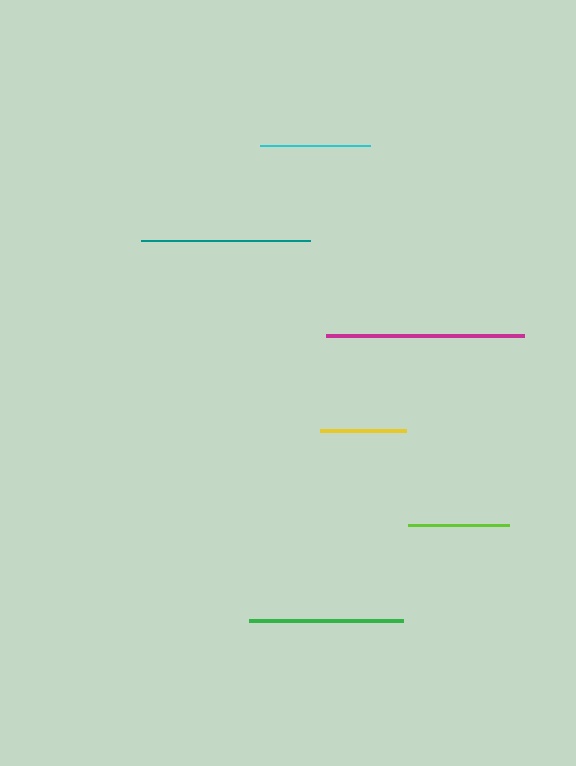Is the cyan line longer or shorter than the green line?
The green line is longer than the cyan line.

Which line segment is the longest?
The magenta line is the longest at approximately 198 pixels.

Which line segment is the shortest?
The yellow line is the shortest at approximately 85 pixels.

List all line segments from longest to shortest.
From longest to shortest: magenta, teal, green, cyan, lime, yellow.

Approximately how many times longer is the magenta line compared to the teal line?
The magenta line is approximately 1.2 times the length of the teal line.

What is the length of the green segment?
The green segment is approximately 154 pixels long.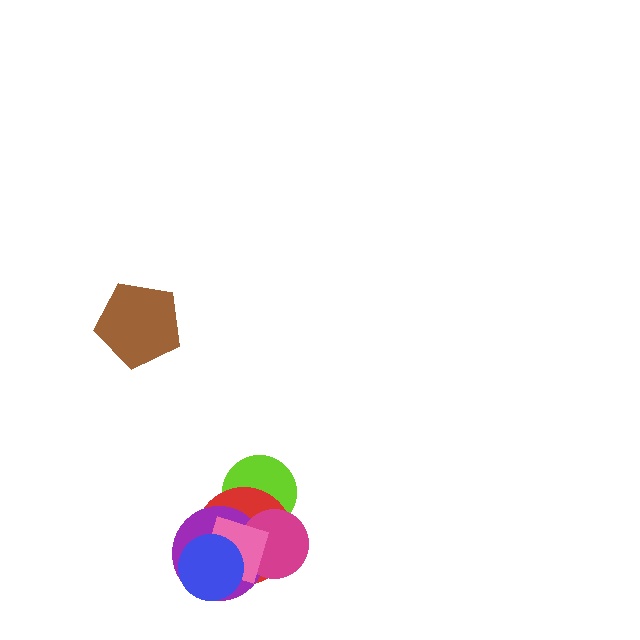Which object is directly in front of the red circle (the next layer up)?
The purple circle is directly in front of the red circle.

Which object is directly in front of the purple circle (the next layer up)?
The magenta circle is directly in front of the purple circle.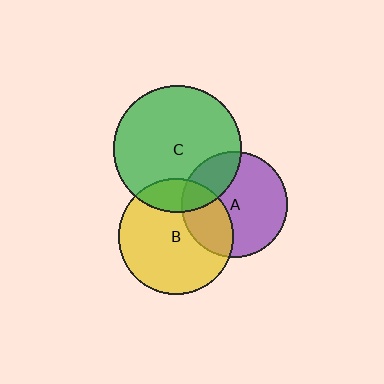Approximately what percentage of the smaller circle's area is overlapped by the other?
Approximately 25%.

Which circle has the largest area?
Circle C (green).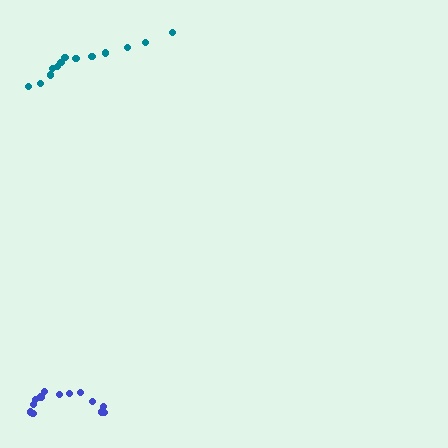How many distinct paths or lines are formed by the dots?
There are 2 distinct paths.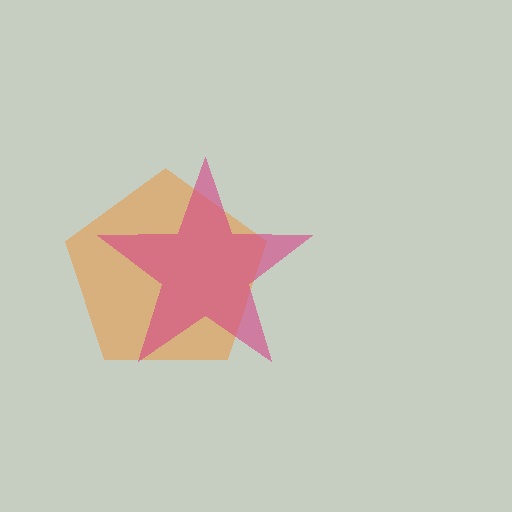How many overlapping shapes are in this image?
There are 2 overlapping shapes in the image.